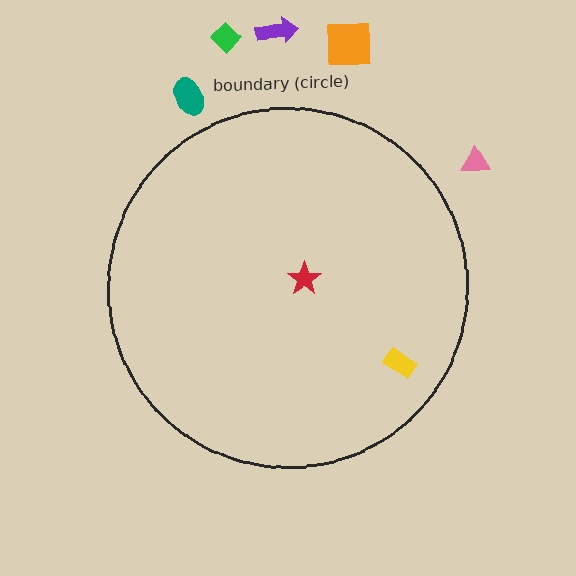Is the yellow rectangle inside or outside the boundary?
Inside.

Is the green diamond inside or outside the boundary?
Outside.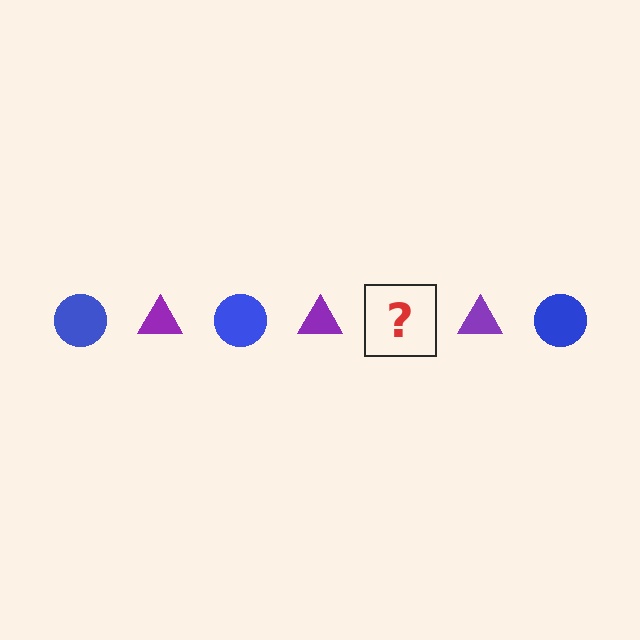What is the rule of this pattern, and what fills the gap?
The rule is that the pattern alternates between blue circle and purple triangle. The gap should be filled with a blue circle.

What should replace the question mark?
The question mark should be replaced with a blue circle.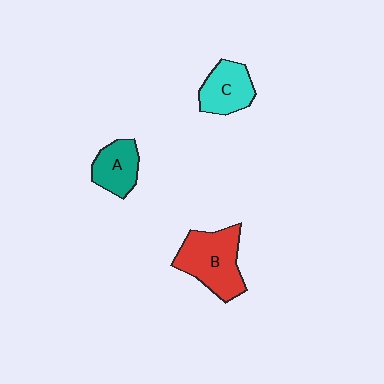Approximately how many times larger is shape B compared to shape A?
Approximately 1.7 times.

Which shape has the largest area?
Shape B (red).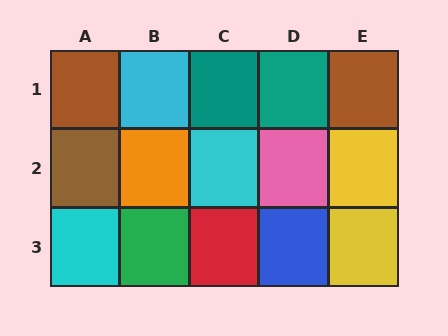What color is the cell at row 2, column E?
Yellow.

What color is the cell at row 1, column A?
Brown.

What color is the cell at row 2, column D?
Pink.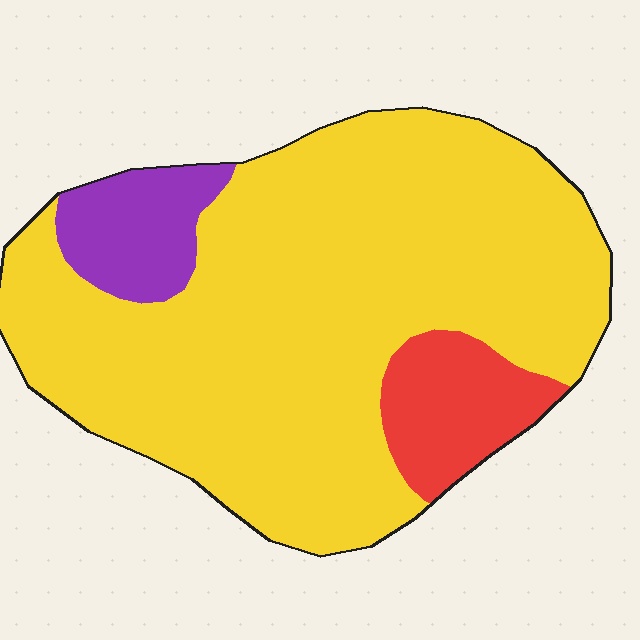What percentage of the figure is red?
Red covers about 10% of the figure.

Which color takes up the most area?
Yellow, at roughly 80%.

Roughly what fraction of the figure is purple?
Purple covers roughly 10% of the figure.